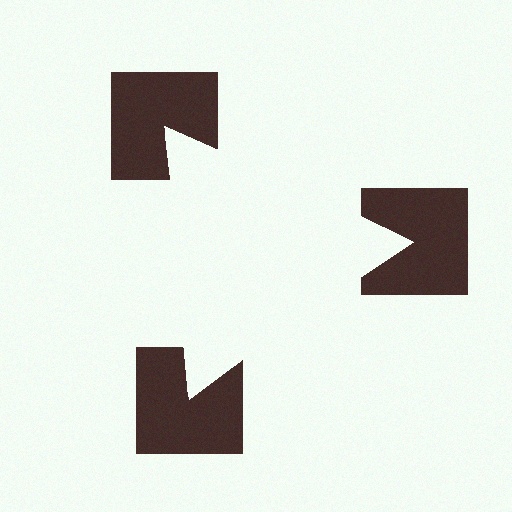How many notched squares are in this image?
There are 3 — one at each vertex of the illusory triangle.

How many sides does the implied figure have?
3 sides.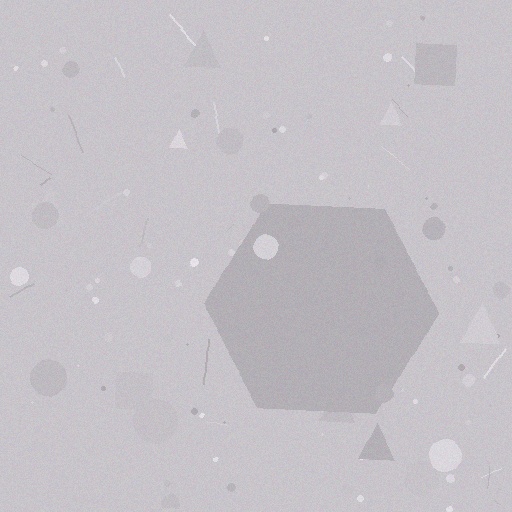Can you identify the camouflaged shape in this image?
The camouflaged shape is a hexagon.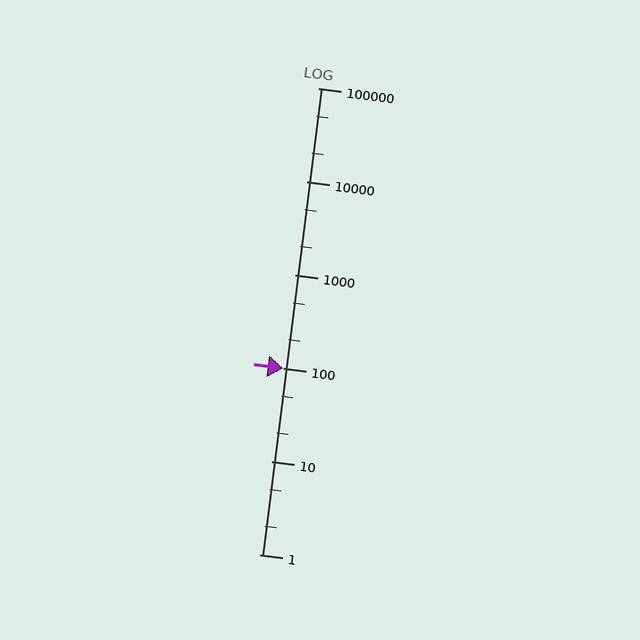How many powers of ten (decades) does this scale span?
The scale spans 5 decades, from 1 to 100000.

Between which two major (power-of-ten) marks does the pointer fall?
The pointer is between 10 and 100.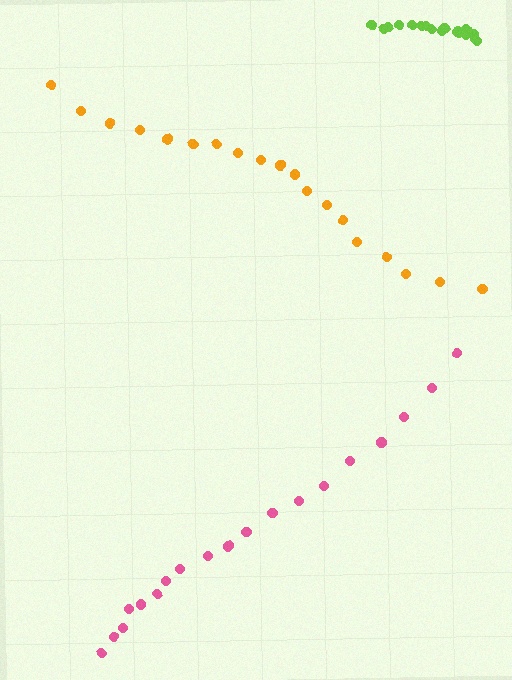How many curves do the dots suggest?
There are 3 distinct paths.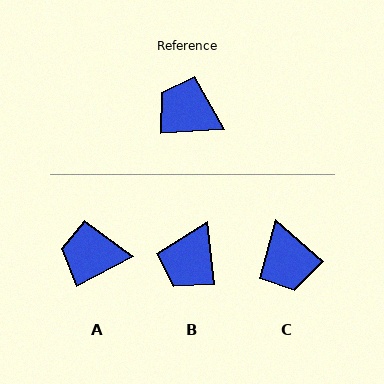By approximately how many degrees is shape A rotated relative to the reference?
Approximately 24 degrees counter-clockwise.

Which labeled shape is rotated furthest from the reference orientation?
C, about 136 degrees away.